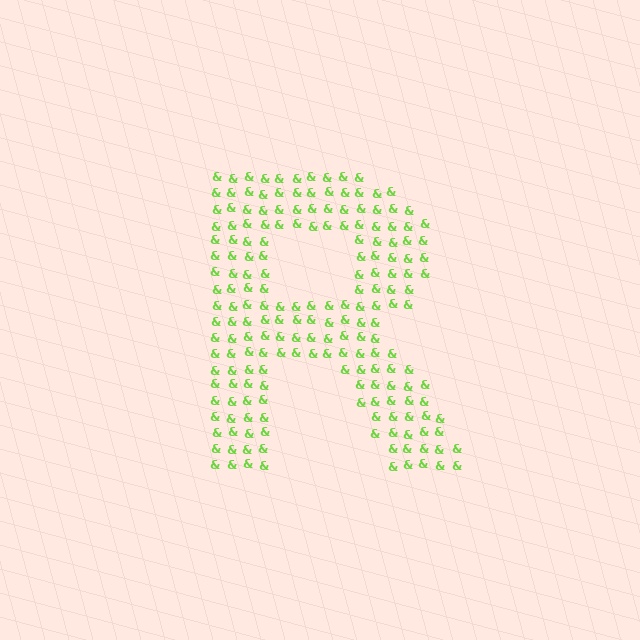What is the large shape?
The large shape is the letter R.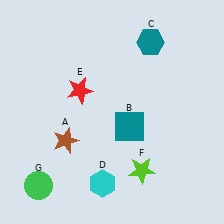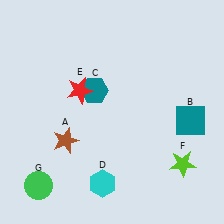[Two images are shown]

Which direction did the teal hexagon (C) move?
The teal hexagon (C) moved left.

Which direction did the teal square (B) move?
The teal square (B) moved right.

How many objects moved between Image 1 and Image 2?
3 objects moved between the two images.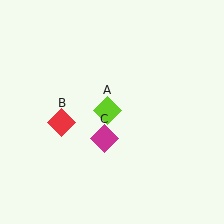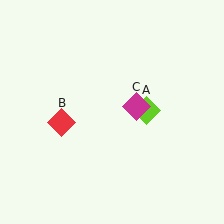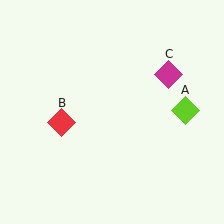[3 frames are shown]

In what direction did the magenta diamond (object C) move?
The magenta diamond (object C) moved up and to the right.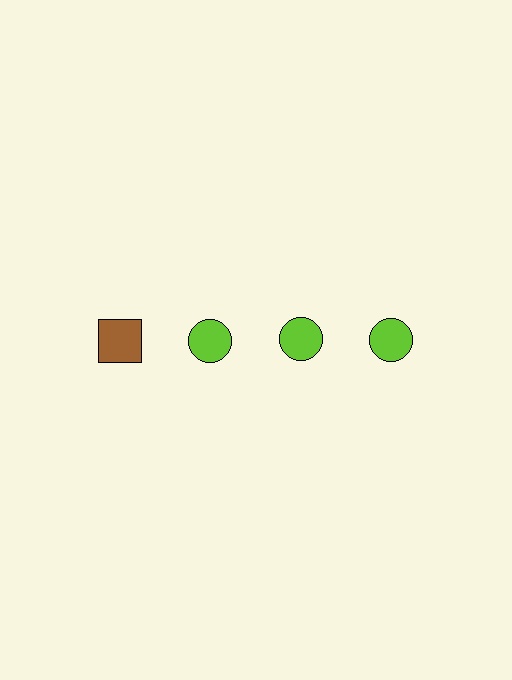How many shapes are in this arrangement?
There are 4 shapes arranged in a grid pattern.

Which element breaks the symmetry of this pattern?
The brown square in the top row, leftmost column breaks the symmetry. All other shapes are lime circles.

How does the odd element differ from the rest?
It differs in both color (brown instead of lime) and shape (square instead of circle).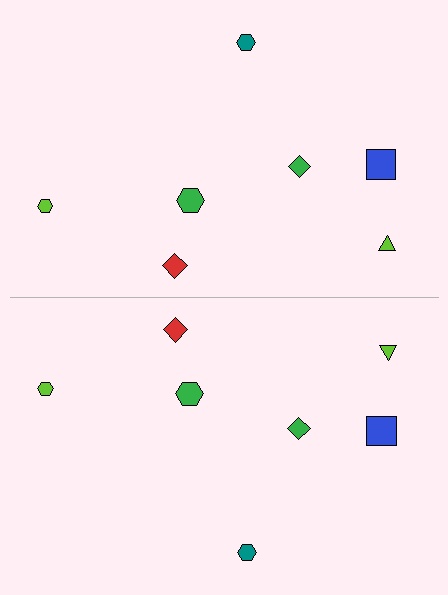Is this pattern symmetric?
Yes, this pattern has bilateral (reflection) symmetry.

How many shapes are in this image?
There are 14 shapes in this image.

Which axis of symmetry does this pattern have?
The pattern has a horizontal axis of symmetry running through the center of the image.